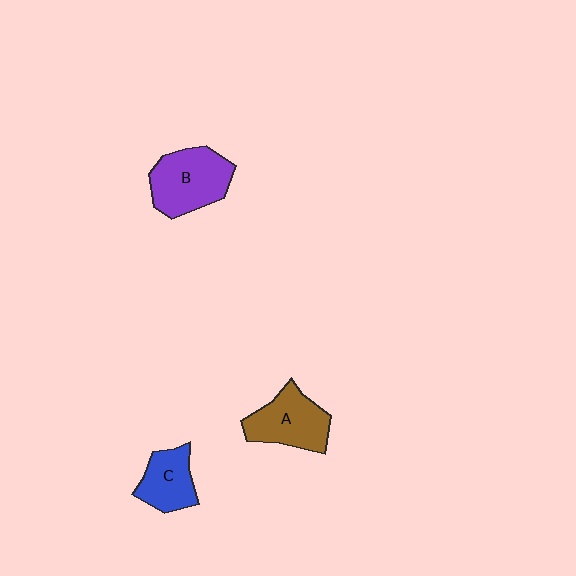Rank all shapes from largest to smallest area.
From largest to smallest: B (purple), A (brown), C (blue).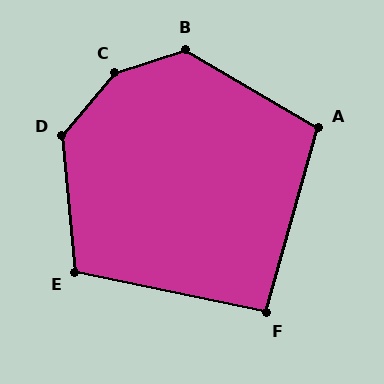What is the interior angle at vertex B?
Approximately 132 degrees (obtuse).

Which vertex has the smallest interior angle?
F, at approximately 94 degrees.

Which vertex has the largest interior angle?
C, at approximately 148 degrees.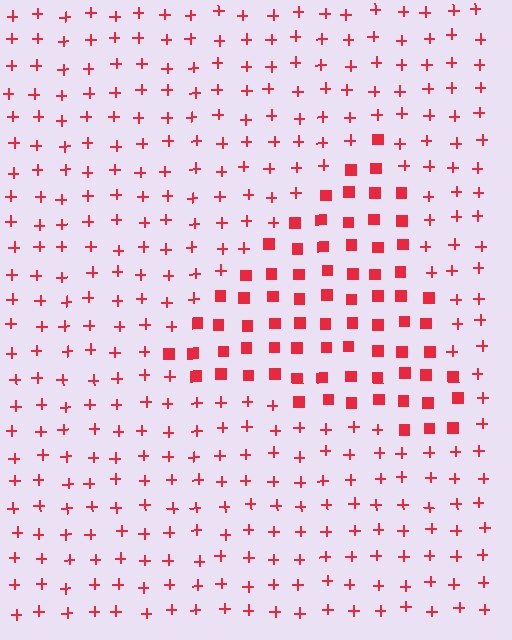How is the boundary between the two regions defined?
The boundary is defined by a change in element shape: squares inside vs. plus signs outside. All elements share the same color and spacing.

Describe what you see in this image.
The image is filled with small red elements arranged in a uniform grid. A triangle-shaped region contains squares, while the surrounding area contains plus signs. The boundary is defined purely by the change in element shape.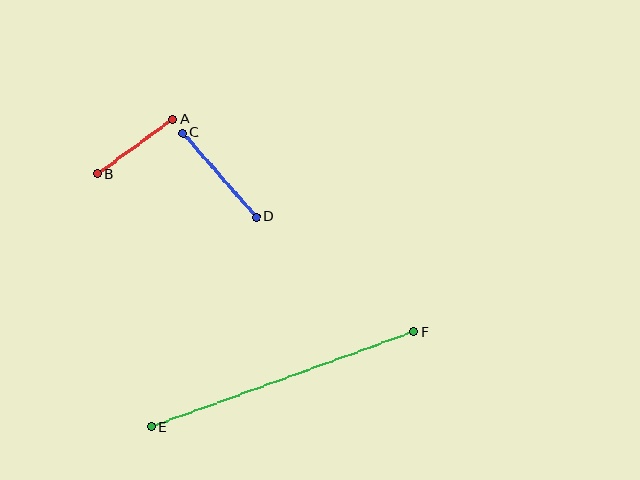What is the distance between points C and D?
The distance is approximately 112 pixels.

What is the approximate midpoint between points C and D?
The midpoint is at approximately (219, 175) pixels.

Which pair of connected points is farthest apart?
Points E and F are farthest apart.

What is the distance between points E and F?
The distance is approximately 279 pixels.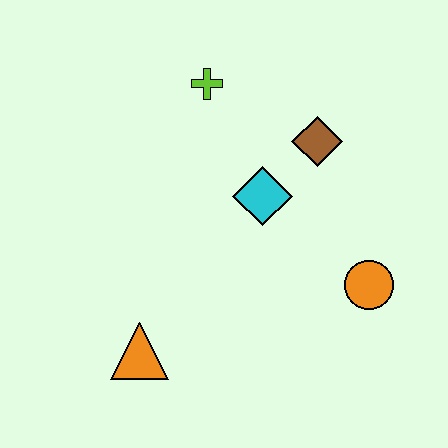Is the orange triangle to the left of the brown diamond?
Yes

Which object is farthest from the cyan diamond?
The orange triangle is farthest from the cyan diamond.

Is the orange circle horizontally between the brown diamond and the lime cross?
No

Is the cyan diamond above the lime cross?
No